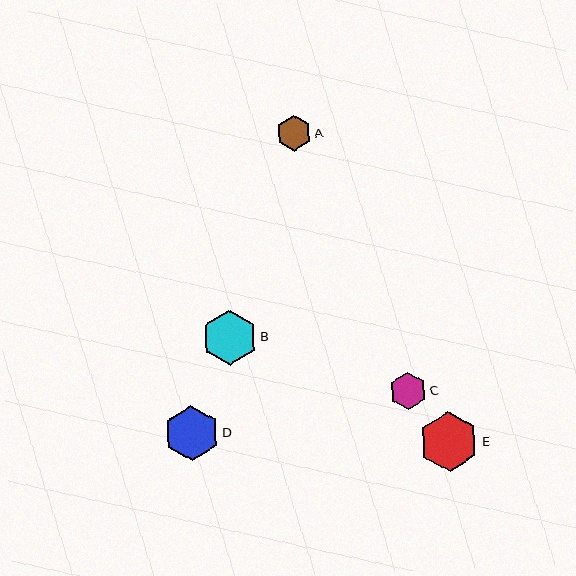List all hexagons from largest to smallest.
From largest to smallest: E, B, D, C, A.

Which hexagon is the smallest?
Hexagon A is the smallest with a size of approximately 35 pixels.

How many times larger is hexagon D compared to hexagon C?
Hexagon D is approximately 1.5 times the size of hexagon C.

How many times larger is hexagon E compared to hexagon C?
Hexagon E is approximately 1.6 times the size of hexagon C.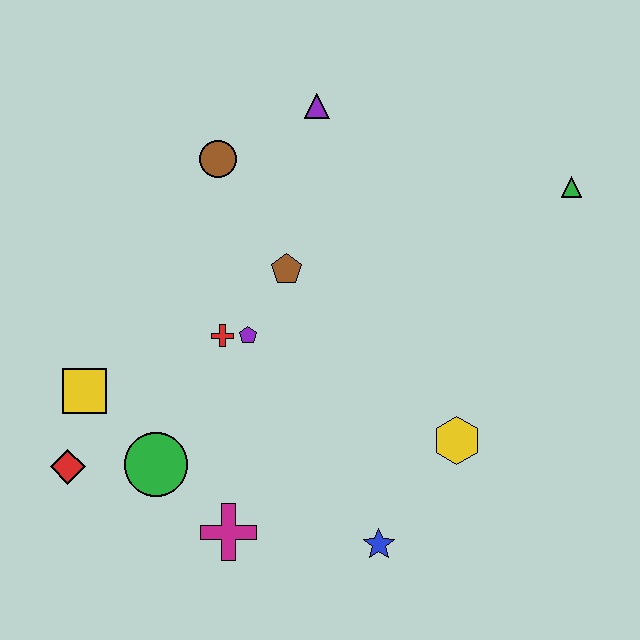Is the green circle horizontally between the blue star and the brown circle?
No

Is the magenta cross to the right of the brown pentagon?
No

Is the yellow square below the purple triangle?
Yes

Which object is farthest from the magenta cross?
The green triangle is farthest from the magenta cross.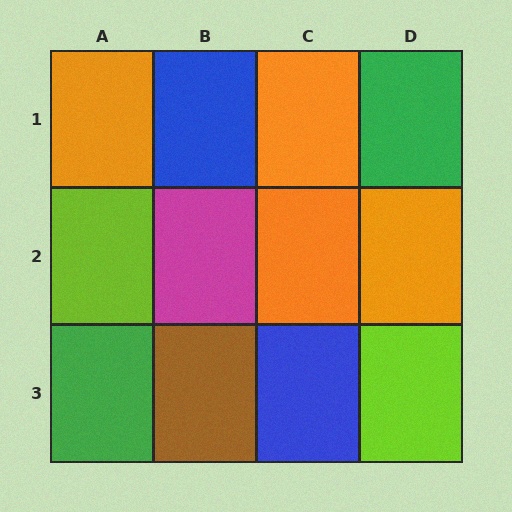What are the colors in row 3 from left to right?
Green, brown, blue, lime.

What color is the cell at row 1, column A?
Orange.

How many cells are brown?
1 cell is brown.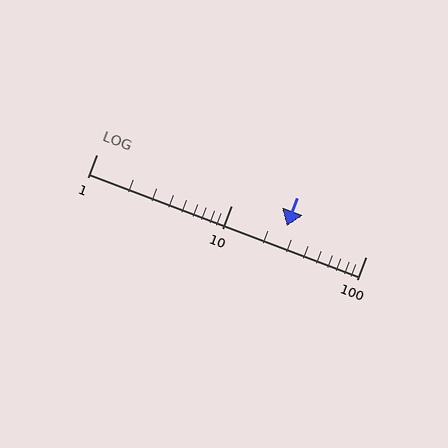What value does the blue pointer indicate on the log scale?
The pointer indicates approximately 26.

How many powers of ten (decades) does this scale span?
The scale spans 2 decades, from 1 to 100.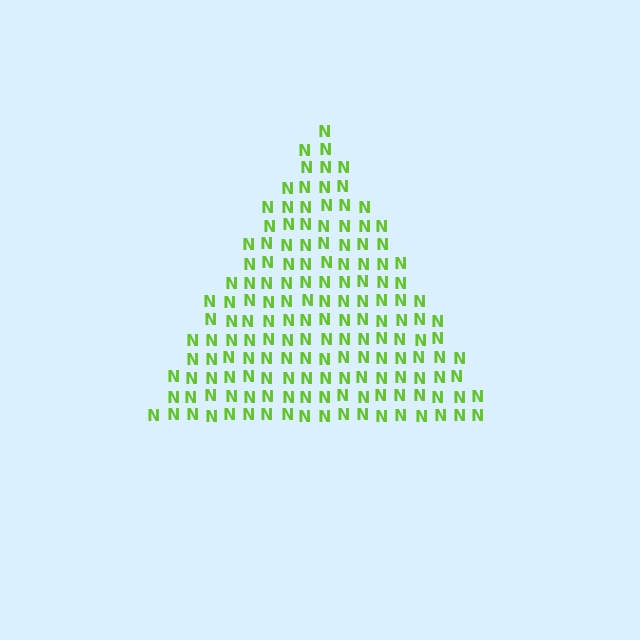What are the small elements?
The small elements are letter N's.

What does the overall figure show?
The overall figure shows a triangle.